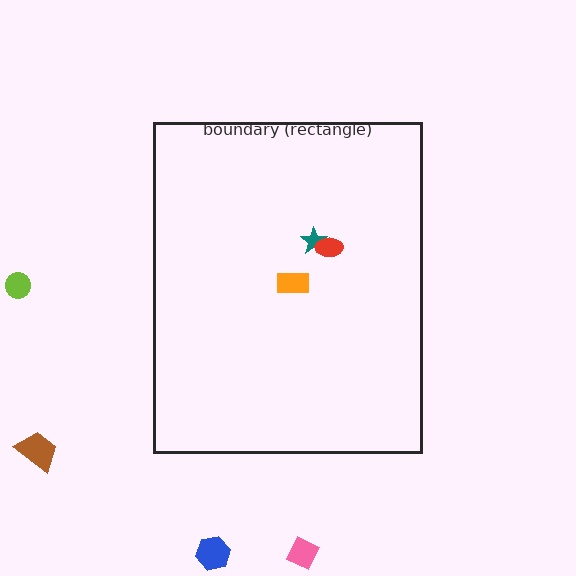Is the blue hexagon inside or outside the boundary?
Outside.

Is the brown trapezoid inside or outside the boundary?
Outside.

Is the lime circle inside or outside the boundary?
Outside.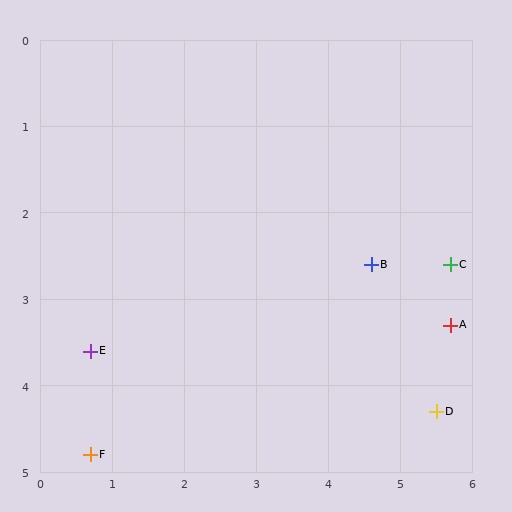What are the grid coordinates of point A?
Point A is at approximately (5.7, 3.3).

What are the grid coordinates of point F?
Point F is at approximately (0.7, 4.8).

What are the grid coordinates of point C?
Point C is at approximately (5.7, 2.6).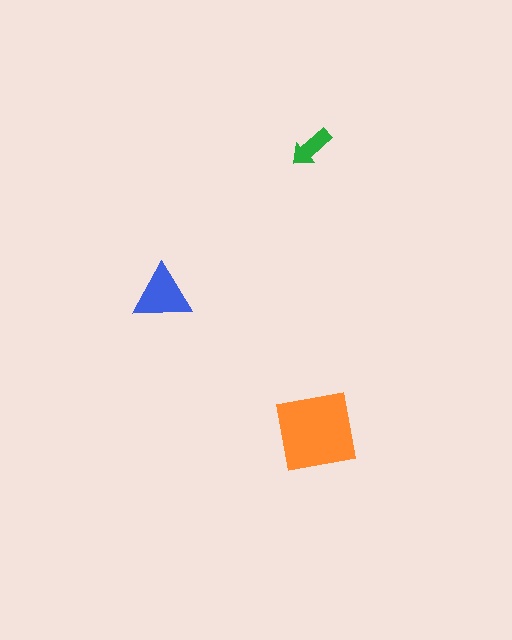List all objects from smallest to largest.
The green arrow, the blue triangle, the orange square.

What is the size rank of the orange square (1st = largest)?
1st.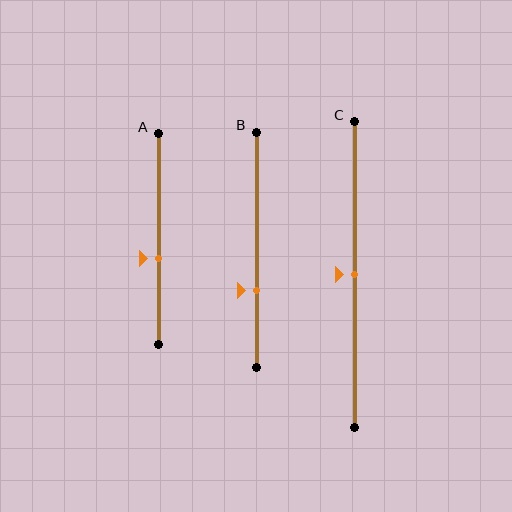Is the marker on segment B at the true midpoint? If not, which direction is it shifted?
No, the marker on segment B is shifted downward by about 17% of the segment length.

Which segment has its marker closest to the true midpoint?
Segment C has its marker closest to the true midpoint.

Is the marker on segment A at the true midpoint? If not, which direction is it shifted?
No, the marker on segment A is shifted downward by about 9% of the segment length.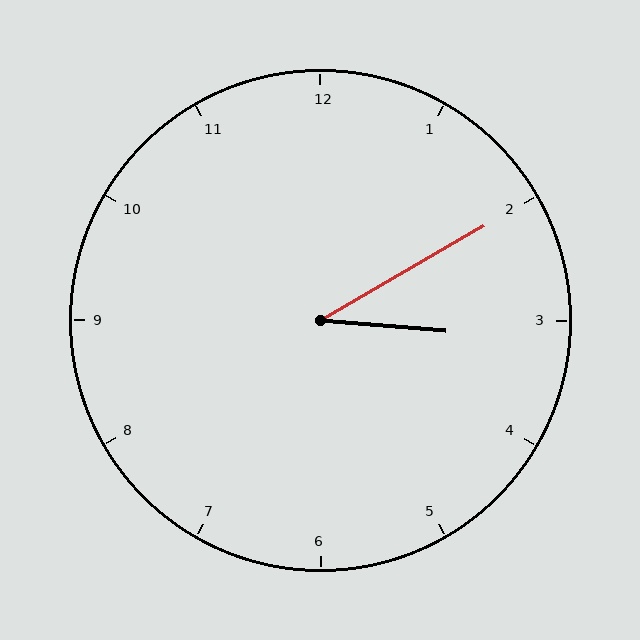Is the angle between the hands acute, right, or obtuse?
It is acute.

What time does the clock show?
3:10.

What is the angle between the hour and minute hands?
Approximately 35 degrees.